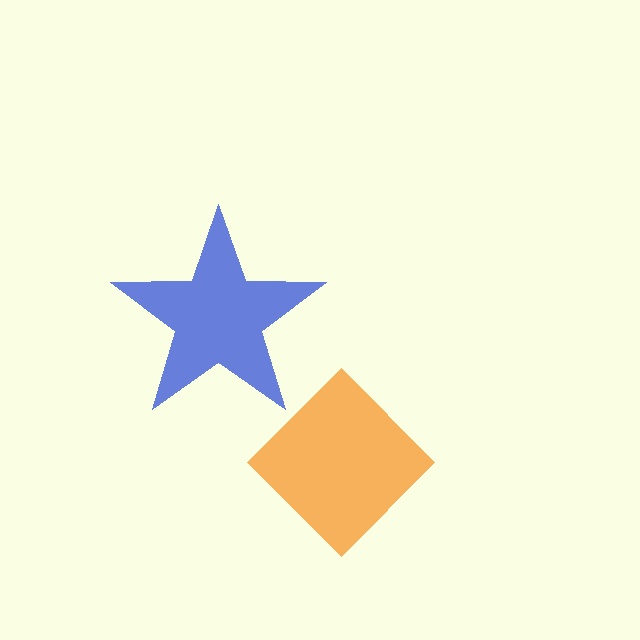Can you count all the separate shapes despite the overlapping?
Yes, there are 2 separate shapes.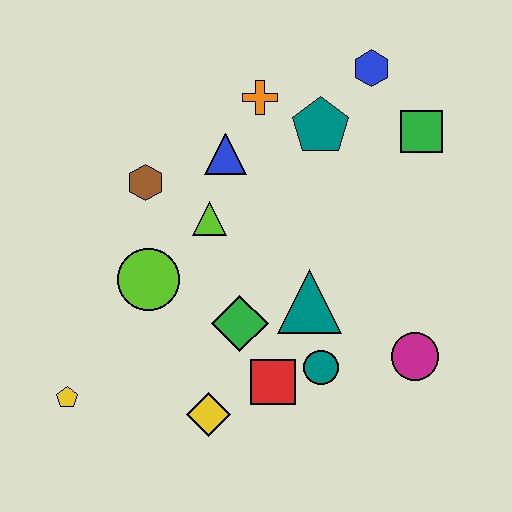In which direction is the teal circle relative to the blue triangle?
The teal circle is below the blue triangle.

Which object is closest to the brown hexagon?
The lime triangle is closest to the brown hexagon.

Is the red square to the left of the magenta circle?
Yes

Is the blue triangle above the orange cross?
No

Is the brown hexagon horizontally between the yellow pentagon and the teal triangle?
Yes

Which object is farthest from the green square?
The yellow pentagon is farthest from the green square.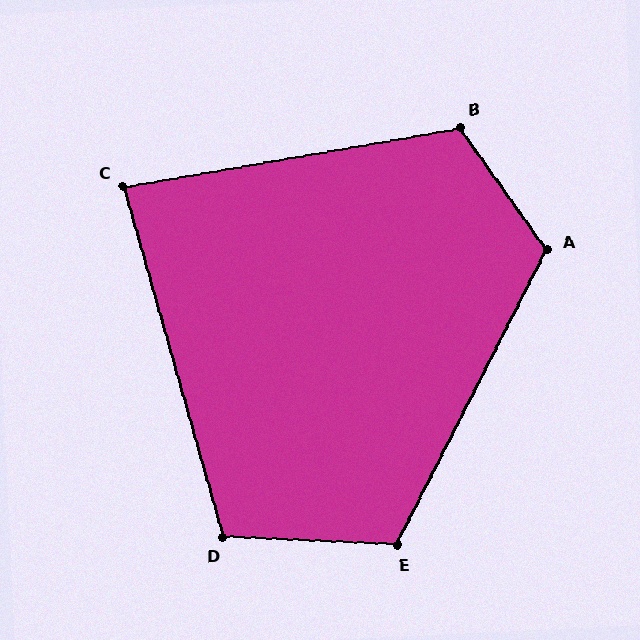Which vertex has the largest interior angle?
A, at approximately 118 degrees.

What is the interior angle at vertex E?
Approximately 114 degrees (obtuse).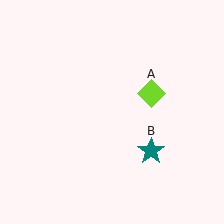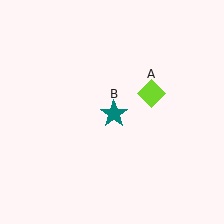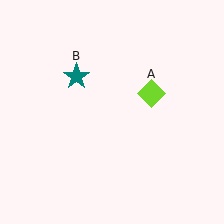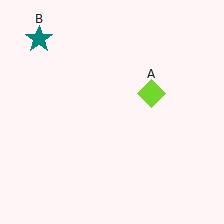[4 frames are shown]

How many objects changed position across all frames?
1 object changed position: teal star (object B).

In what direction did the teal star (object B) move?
The teal star (object B) moved up and to the left.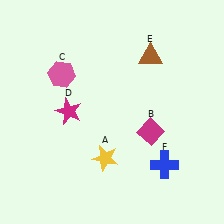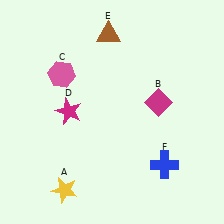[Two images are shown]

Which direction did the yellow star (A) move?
The yellow star (A) moved left.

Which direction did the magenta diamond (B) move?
The magenta diamond (B) moved up.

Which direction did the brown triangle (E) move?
The brown triangle (E) moved left.